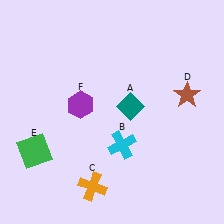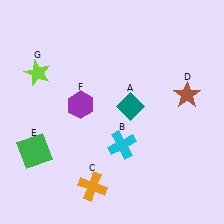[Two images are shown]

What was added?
A lime star (G) was added in Image 2.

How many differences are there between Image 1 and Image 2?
There is 1 difference between the two images.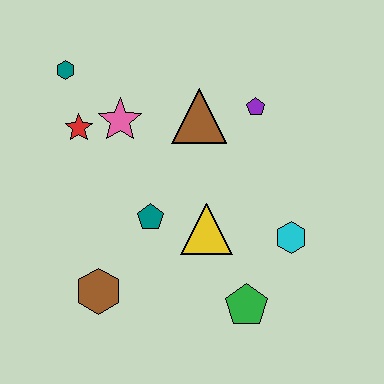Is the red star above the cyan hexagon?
Yes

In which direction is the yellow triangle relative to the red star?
The yellow triangle is to the right of the red star.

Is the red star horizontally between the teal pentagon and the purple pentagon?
No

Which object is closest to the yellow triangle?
The teal pentagon is closest to the yellow triangle.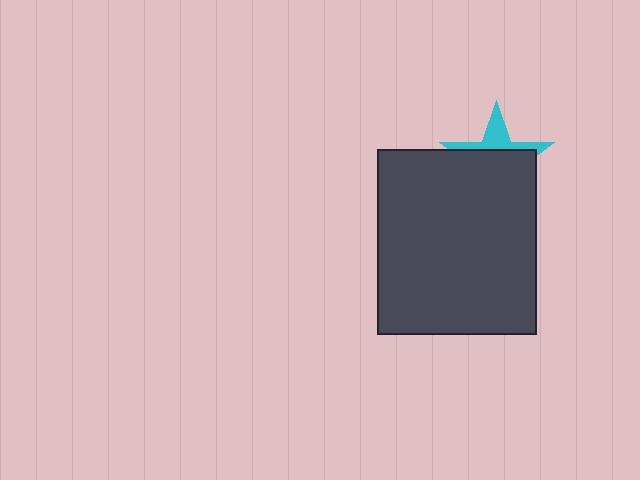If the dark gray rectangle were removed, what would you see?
You would see the complete cyan star.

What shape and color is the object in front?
The object in front is a dark gray rectangle.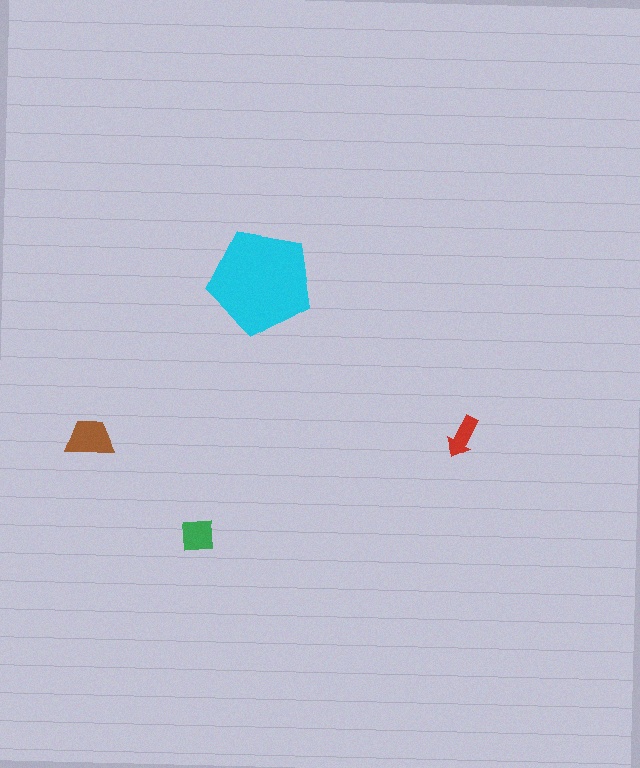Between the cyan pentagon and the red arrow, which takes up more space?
The cyan pentagon.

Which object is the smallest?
The red arrow.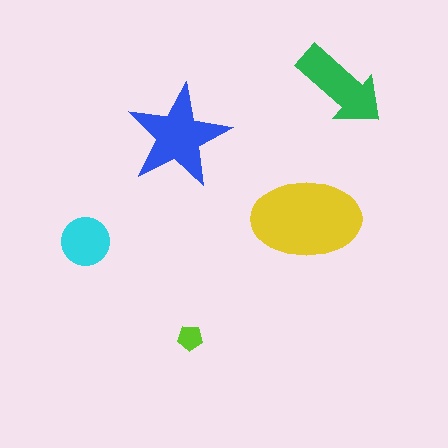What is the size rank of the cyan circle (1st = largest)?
4th.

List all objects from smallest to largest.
The lime pentagon, the cyan circle, the green arrow, the blue star, the yellow ellipse.